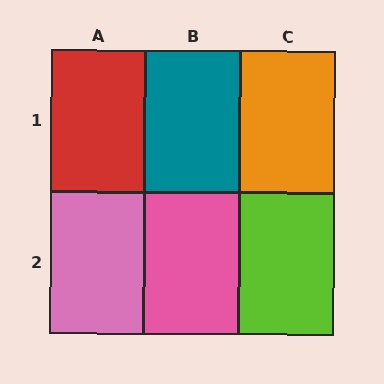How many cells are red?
1 cell is red.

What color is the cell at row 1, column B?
Teal.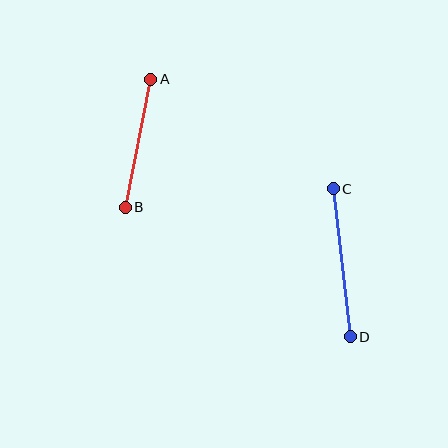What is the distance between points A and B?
The distance is approximately 131 pixels.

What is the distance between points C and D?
The distance is approximately 149 pixels.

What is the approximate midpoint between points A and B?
The midpoint is at approximately (138, 143) pixels.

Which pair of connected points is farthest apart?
Points C and D are farthest apart.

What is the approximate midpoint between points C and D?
The midpoint is at approximately (342, 263) pixels.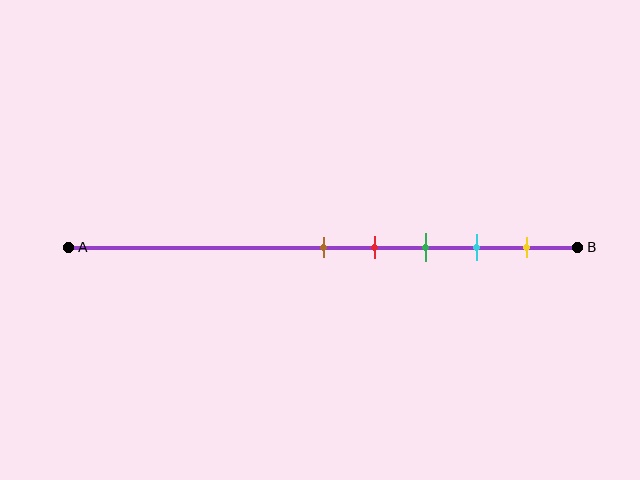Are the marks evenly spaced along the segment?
Yes, the marks are approximately evenly spaced.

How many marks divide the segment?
There are 5 marks dividing the segment.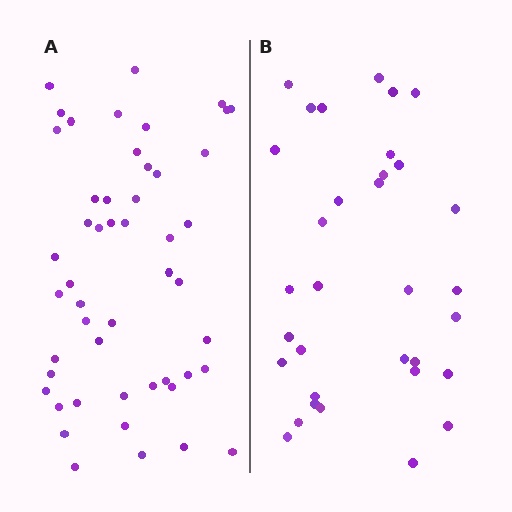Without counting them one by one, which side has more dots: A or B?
Region A (the left region) has more dots.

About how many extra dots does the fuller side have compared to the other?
Region A has approximately 15 more dots than region B.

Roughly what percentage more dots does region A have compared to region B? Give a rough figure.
About 50% more.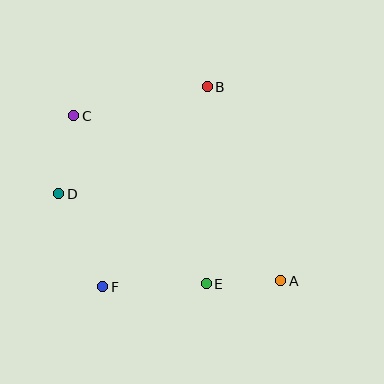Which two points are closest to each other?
Points A and E are closest to each other.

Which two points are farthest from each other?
Points A and C are farthest from each other.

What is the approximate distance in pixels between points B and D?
The distance between B and D is approximately 183 pixels.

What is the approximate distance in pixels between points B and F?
The distance between B and F is approximately 226 pixels.